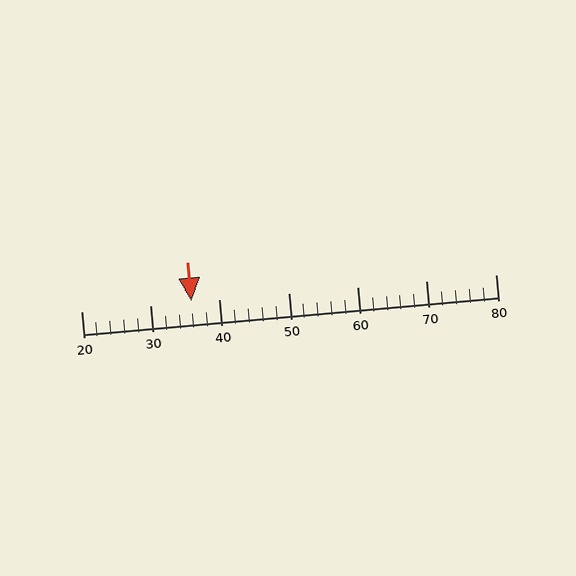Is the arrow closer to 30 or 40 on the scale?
The arrow is closer to 40.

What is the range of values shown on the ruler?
The ruler shows values from 20 to 80.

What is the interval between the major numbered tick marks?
The major tick marks are spaced 10 units apart.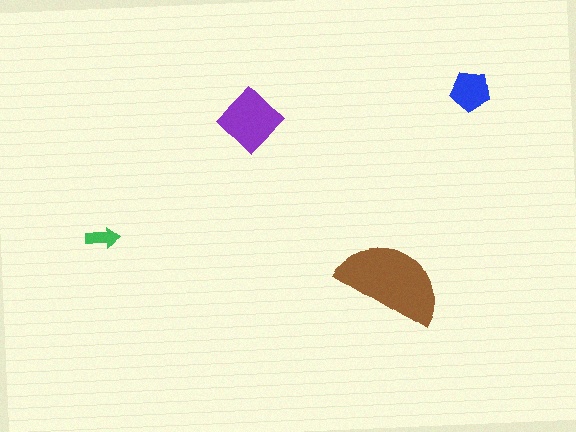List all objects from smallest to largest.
The green arrow, the blue pentagon, the purple diamond, the brown semicircle.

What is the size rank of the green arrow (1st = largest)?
4th.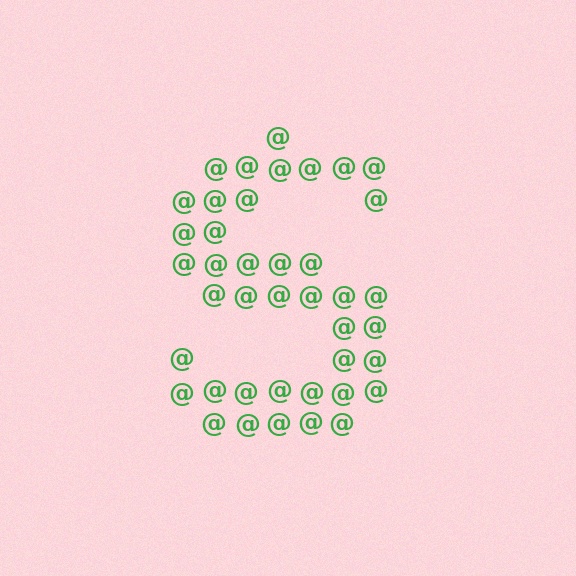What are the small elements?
The small elements are at signs.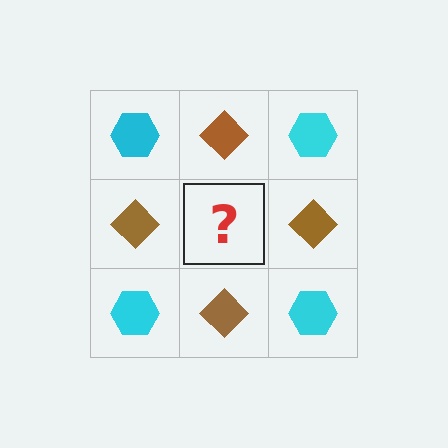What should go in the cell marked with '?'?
The missing cell should contain a cyan hexagon.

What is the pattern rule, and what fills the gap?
The rule is that it alternates cyan hexagon and brown diamond in a checkerboard pattern. The gap should be filled with a cyan hexagon.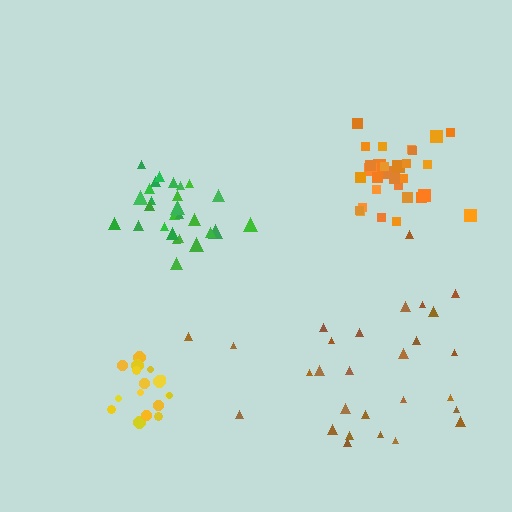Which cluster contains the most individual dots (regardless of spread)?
Orange (30).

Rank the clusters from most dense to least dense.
green, yellow, orange, brown.